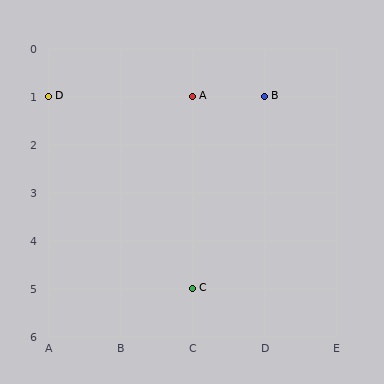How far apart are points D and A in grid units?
Points D and A are 2 columns apart.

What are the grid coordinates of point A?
Point A is at grid coordinates (C, 1).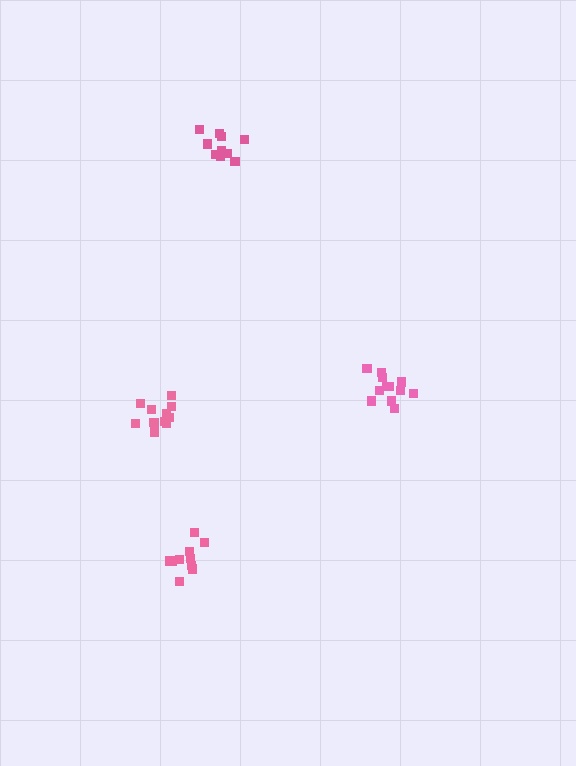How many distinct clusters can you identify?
There are 4 distinct clusters.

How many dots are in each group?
Group 1: 12 dots, Group 2: 11 dots, Group 3: 10 dots, Group 4: 11 dots (44 total).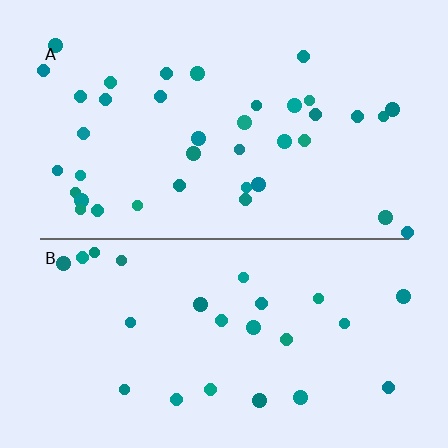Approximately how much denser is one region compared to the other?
Approximately 1.5× — region A over region B.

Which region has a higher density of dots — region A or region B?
A (the top).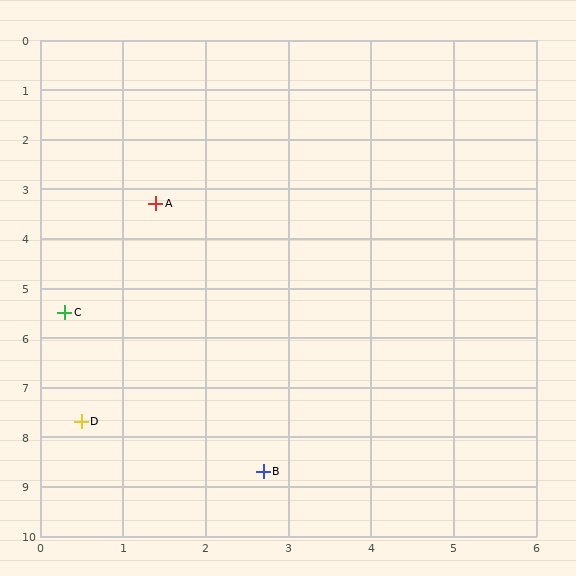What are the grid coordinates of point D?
Point D is at approximately (0.5, 7.7).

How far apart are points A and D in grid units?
Points A and D are about 4.5 grid units apart.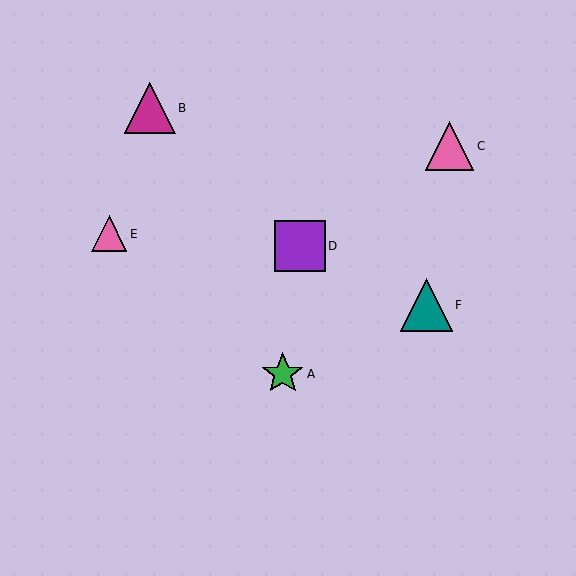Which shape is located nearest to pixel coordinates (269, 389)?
The green star (labeled A) at (283, 374) is nearest to that location.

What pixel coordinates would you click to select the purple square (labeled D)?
Click at (300, 246) to select the purple square D.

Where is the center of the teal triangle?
The center of the teal triangle is at (426, 305).